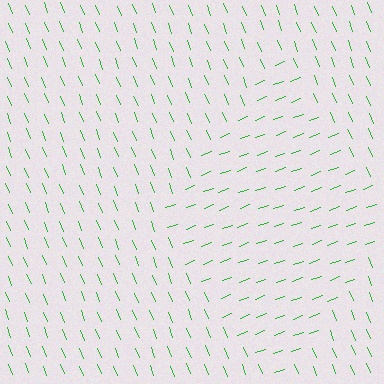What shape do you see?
I see a diamond.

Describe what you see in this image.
The image is filled with small green line segments. A diamond region in the image has lines oriented differently from the surrounding lines, creating a visible texture boundary.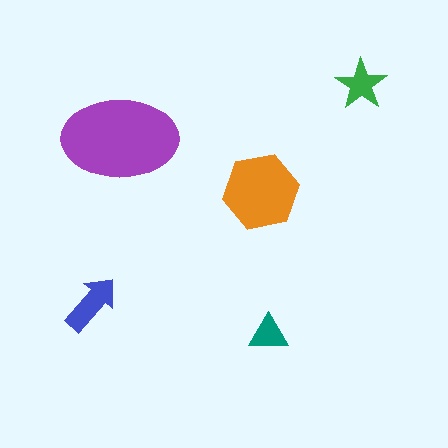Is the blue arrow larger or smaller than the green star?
Larger.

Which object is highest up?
The green star is topmost.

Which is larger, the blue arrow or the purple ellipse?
The purple ellipse.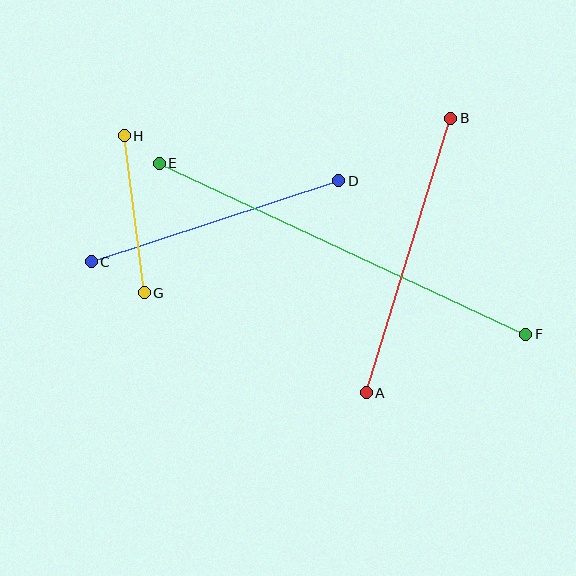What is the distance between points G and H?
The distance is approximately 158 pixels.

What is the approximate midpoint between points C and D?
The midpoint is at approximately (215, 221) pixels.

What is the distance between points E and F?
The distance is approximately 404 pixels.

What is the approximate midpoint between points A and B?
The midpoint is at approximately (409, 256) pixels.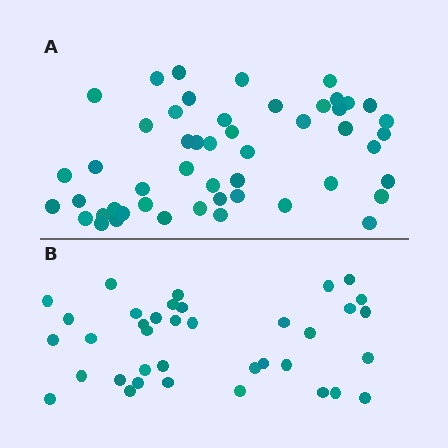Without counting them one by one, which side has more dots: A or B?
Region A (the top region) has more dots.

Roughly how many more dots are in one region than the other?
Region A has approximately 15 more dots than region B.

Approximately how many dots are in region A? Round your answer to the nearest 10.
About 50 dots.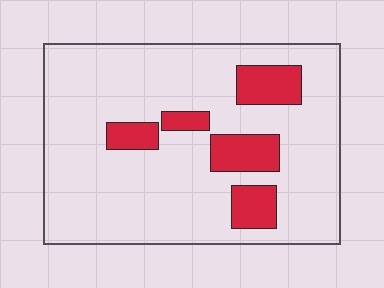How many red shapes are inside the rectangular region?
5.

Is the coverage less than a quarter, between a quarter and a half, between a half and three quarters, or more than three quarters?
Less than a quarter.